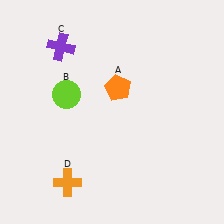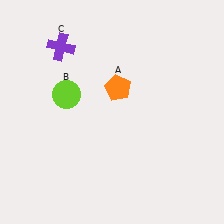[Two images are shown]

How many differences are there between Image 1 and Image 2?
There is 1 difference between the two images.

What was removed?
The orange cross (D) was removed in Image 2.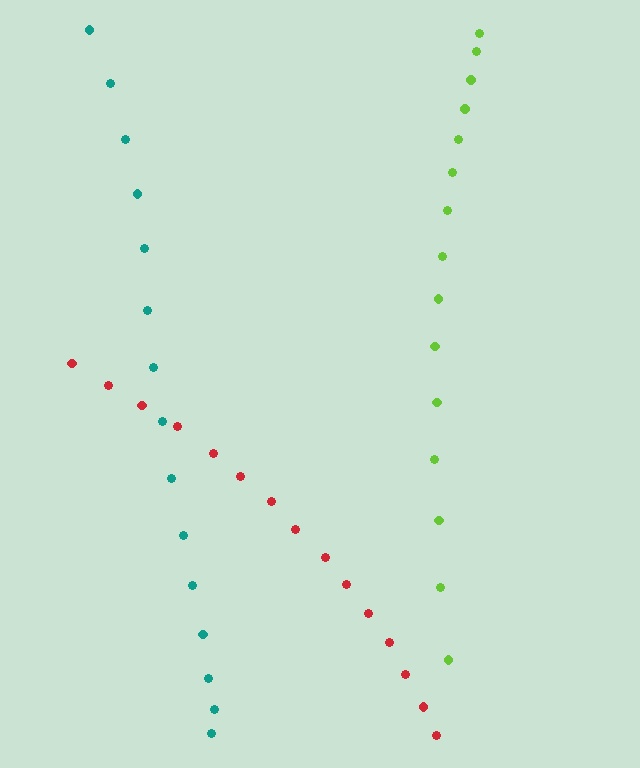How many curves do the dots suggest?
There are 3 distinct paths.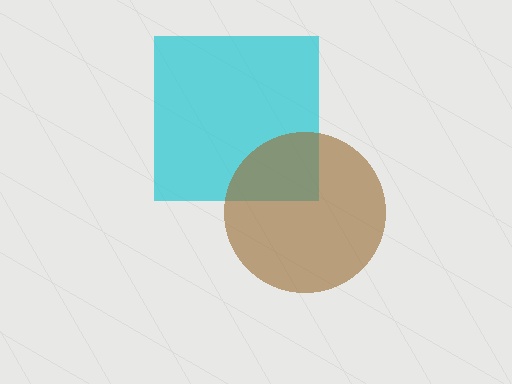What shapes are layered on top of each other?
The layered shapes are: a cyan square, a brown circle.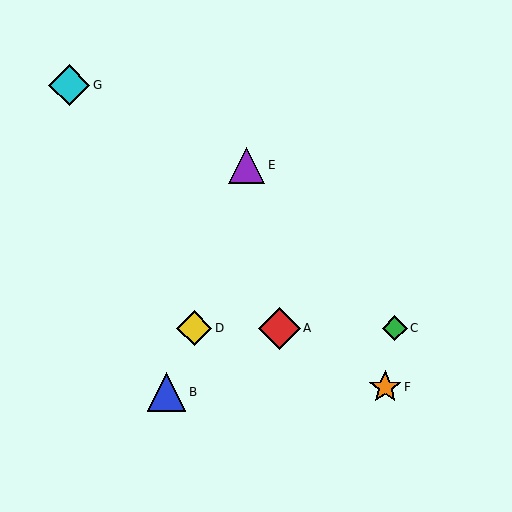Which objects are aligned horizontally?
Objects A, C, D are aligned horizontally.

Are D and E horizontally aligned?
No, D is at y≈328 and E is at y≈165.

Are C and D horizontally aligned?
Yes, both are at y≈328.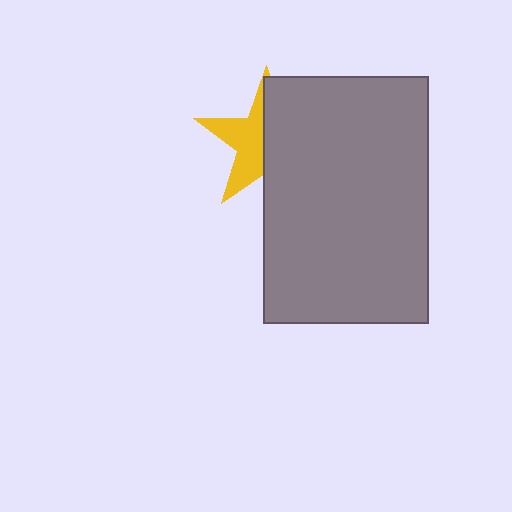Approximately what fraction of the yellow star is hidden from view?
Roughly 54% of the yellow star is hidden behind the gray rectangle.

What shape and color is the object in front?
The object in front is a gray rectangle.